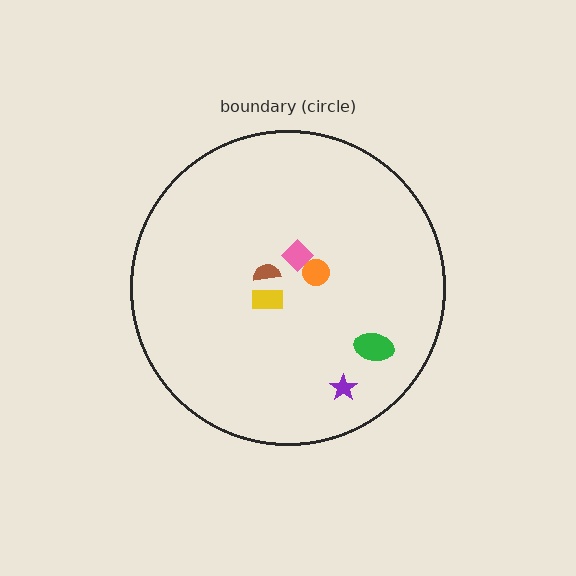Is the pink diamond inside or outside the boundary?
Inside.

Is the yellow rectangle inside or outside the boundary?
Inside.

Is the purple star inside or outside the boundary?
Inside.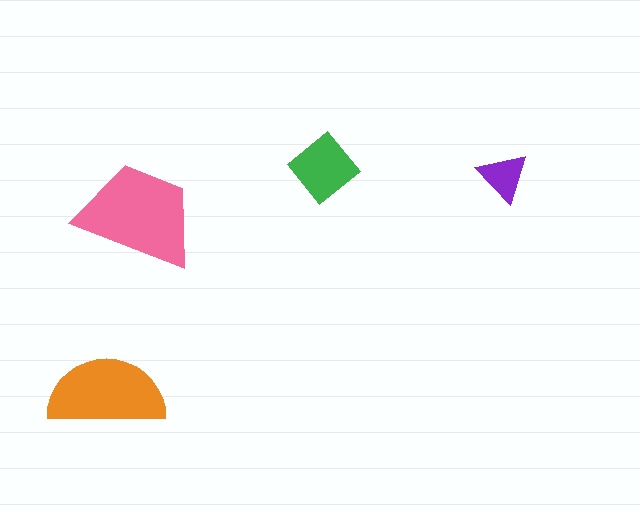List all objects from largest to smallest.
The pink trapezoid, the orange semicircle, the green diamond, the purple triangle.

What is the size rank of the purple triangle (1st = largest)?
4th.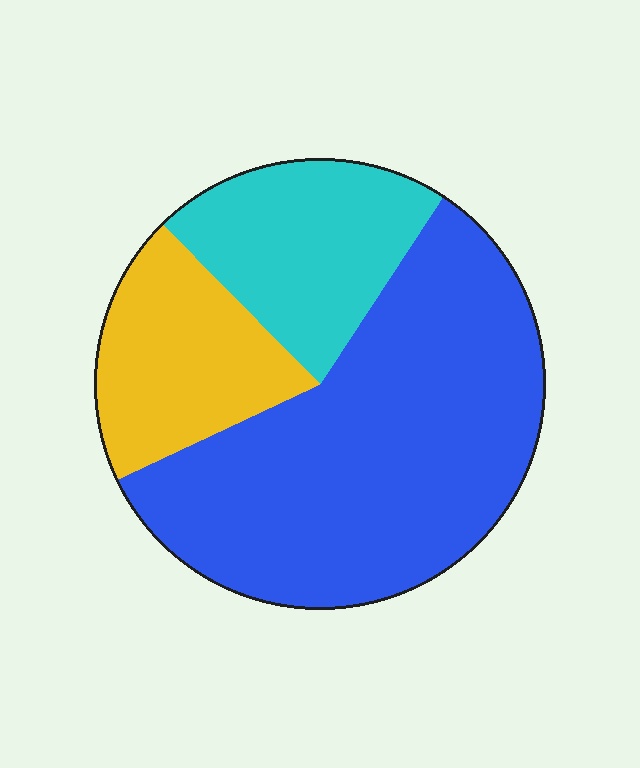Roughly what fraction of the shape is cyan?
Cyan takes up about one fifth (1/5) of the shape.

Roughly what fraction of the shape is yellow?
Yellow covers around 20% of the shape.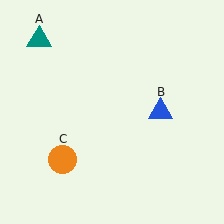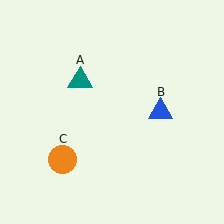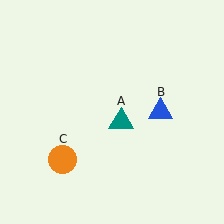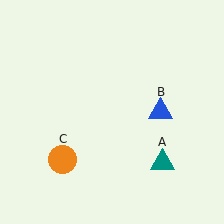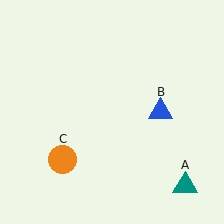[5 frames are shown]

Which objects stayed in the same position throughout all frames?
Blue triangle (object B) and orange circle (object C) remained stationary.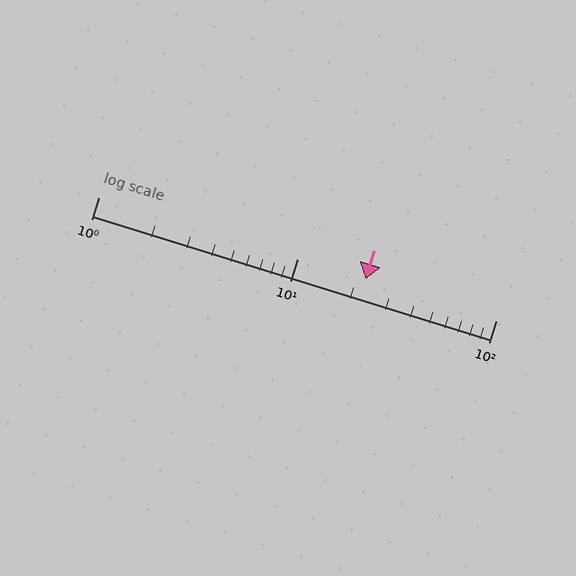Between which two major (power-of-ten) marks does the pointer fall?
The pointer is between 10 and 100.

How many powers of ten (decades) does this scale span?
The scale spans 2 decades, from 1 to 100.